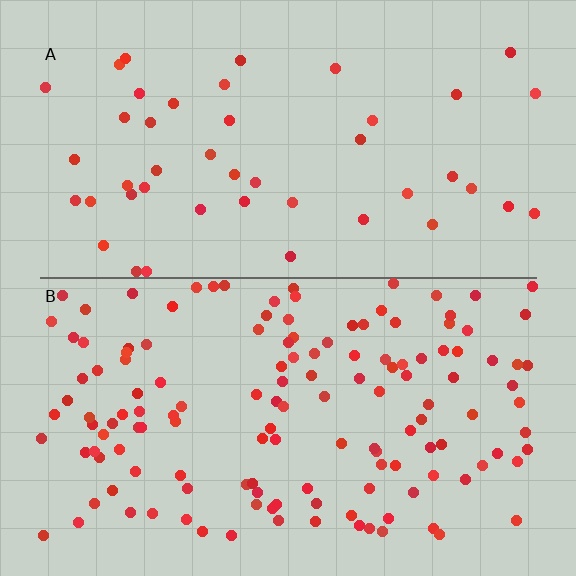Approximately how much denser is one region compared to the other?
Approximately 3.1× — region B over region A.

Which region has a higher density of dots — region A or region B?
B (the bottom).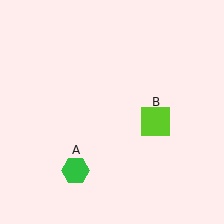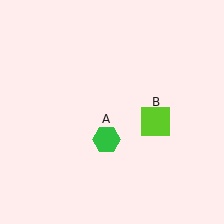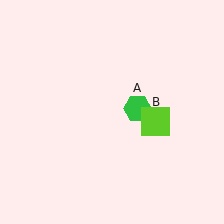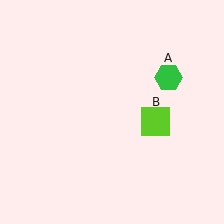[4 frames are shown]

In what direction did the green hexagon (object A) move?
The green hexagon (object A) moved up and to the right.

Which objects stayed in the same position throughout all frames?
Lime square (object B) remained stationary.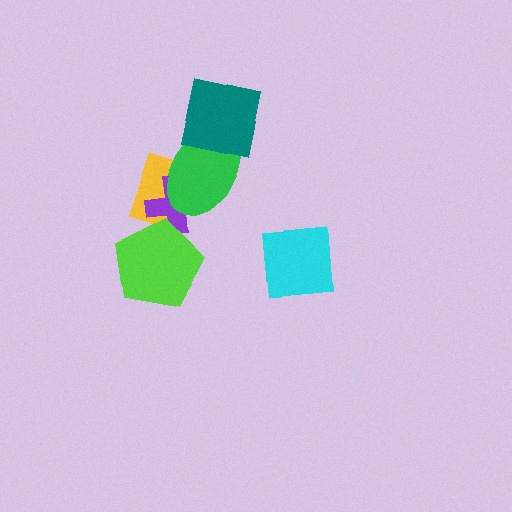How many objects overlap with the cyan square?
0 objects overlap with the cyan square.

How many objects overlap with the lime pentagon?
1 object overlaps with the lime pentagon.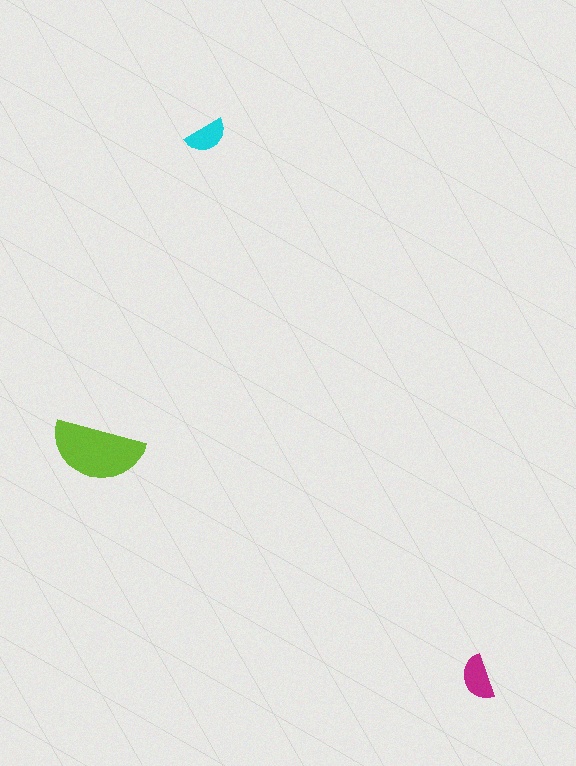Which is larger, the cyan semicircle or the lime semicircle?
The lime one.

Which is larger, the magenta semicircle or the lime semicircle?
The lime one.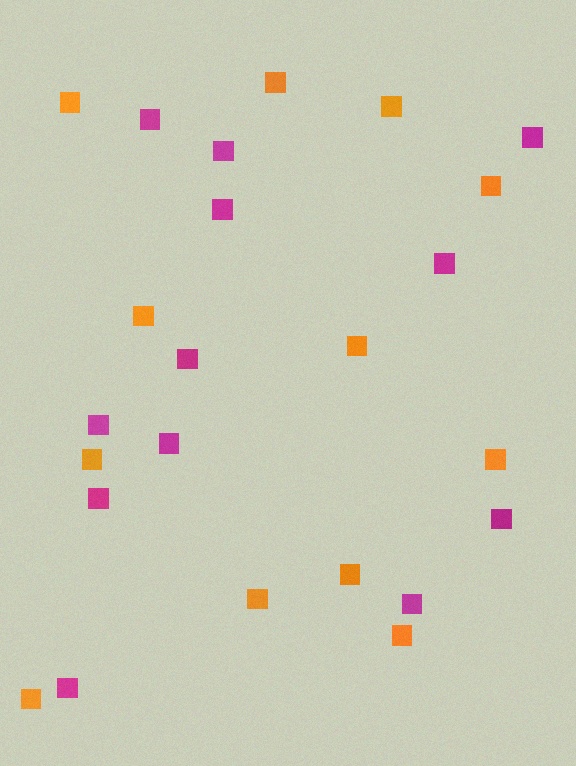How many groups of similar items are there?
There are 2 groups: one group of orange squares (12) and one group of magenta squares (12).